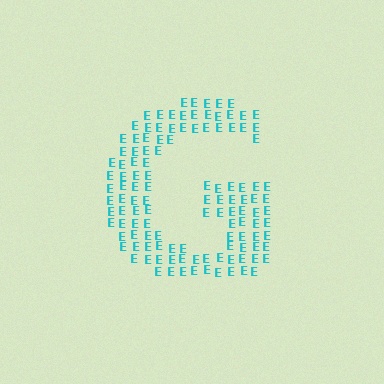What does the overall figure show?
The overall figure shows the letter G.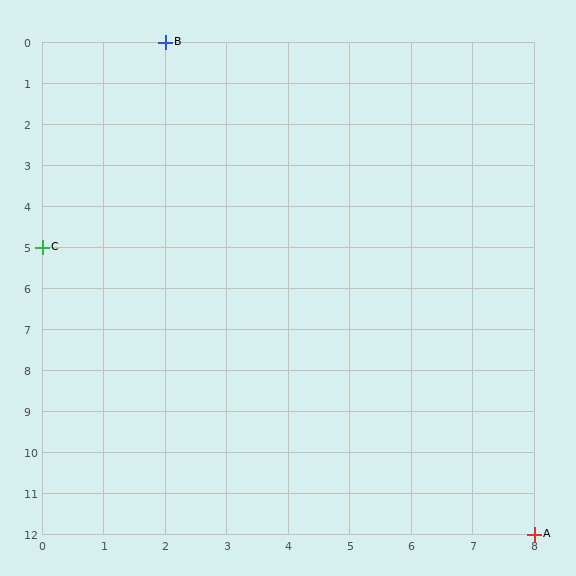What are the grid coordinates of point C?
Point C is at grid coordinates (0, 5).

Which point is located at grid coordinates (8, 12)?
Point A is at (8, 12).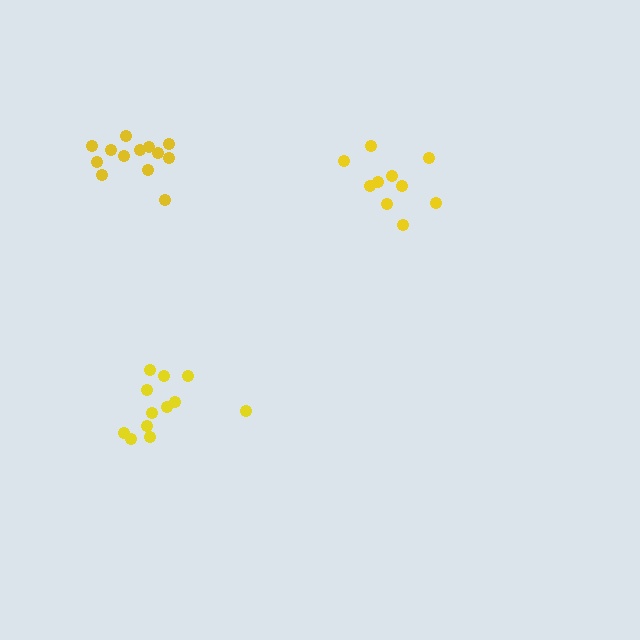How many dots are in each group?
Group 1: 10 dots, Group 2: 12 dots, Group 3: 13 dots (35 total).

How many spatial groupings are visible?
There are 3 spatial groupings.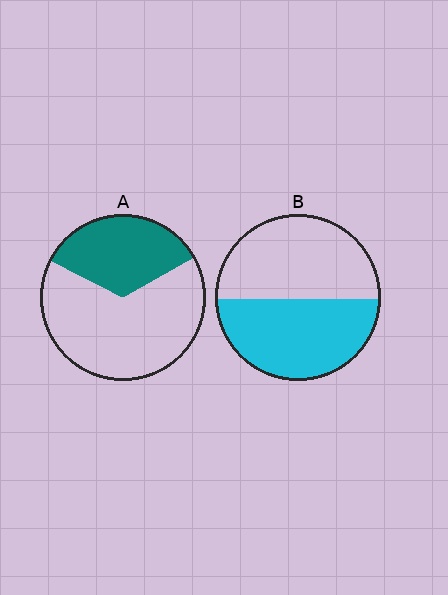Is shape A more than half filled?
No.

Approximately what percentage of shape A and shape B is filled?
A is approximately 35% and B is approximately 50%.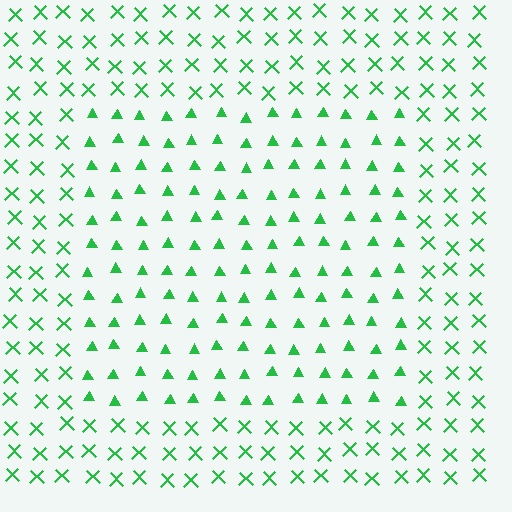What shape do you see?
I see a rectangle.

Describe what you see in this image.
The image is filled with small green elements arranged in a uniform grid. A rectangle-shaped region contains triangles, while the surrounding area contains X marks. The boundary is defined purely by the change in element shape.